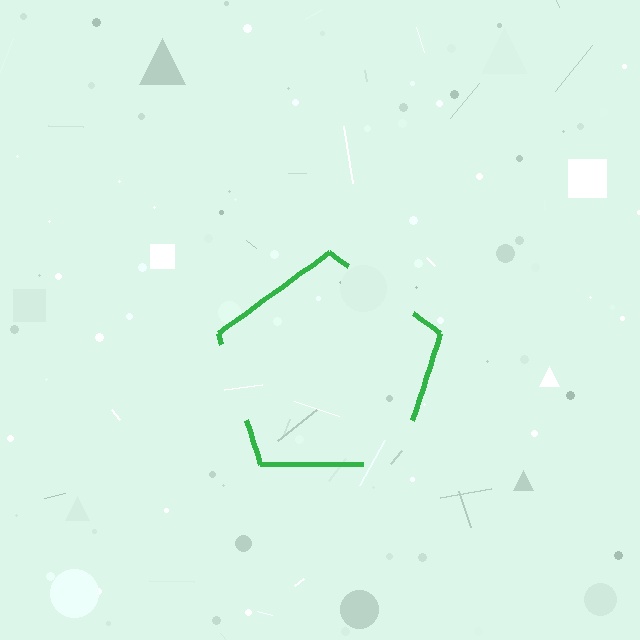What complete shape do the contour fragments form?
The contour fragments form a pentagon.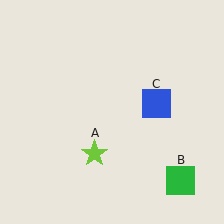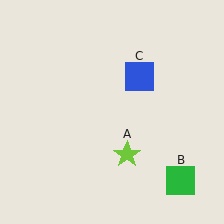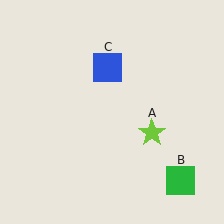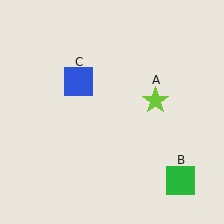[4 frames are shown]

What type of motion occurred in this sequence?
The lime star (object A), blue square (object C) rotated counterclockwise around the center of the scene.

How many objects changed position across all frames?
2 objects changed position: lime star (object A), blue square (object C).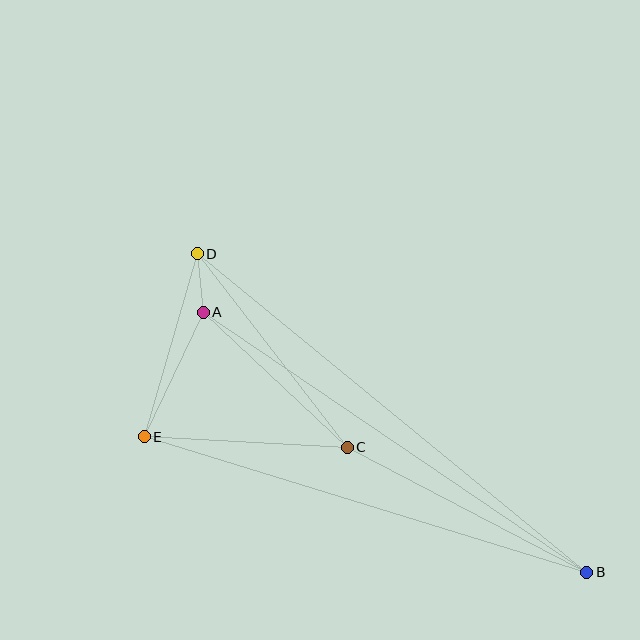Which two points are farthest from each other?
Points B and D are farthest from each other.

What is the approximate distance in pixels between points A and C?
The distance between A and C is approximately 197 pixels.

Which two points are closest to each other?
Points A and D are closest to each other.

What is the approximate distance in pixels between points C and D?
The distance between C and D is approximately 245 pixels.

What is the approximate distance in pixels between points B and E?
The distance between B and E is approximately 463 pixels.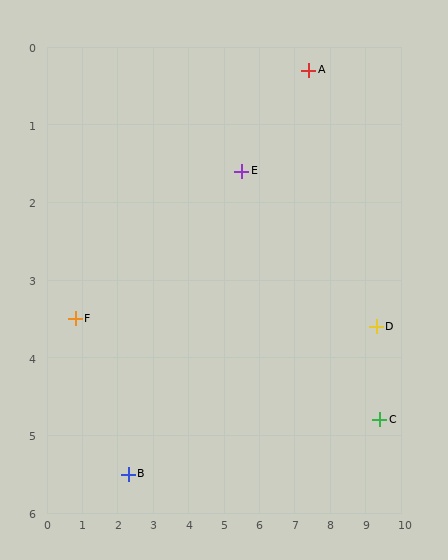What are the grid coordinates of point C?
Point C is at approximately (9.4, 4.8).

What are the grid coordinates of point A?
Point A is at approximately (7.4, 0.3).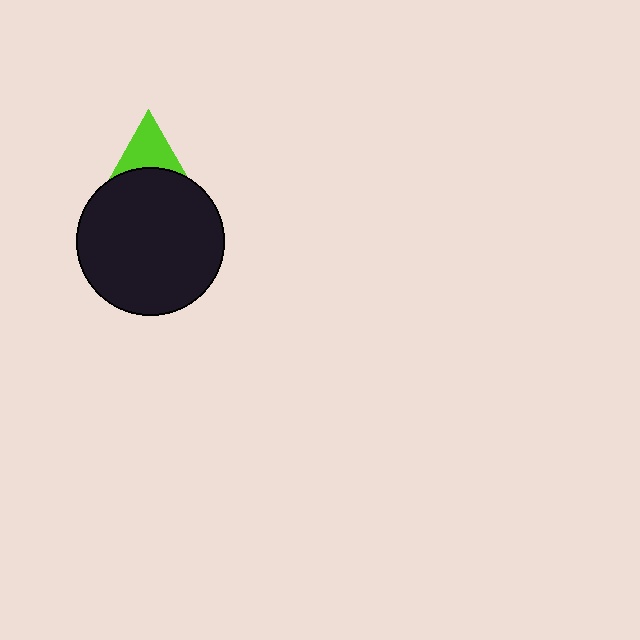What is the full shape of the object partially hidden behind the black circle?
The partially hidden object is a lime triangle.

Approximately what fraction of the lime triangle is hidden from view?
Roughly 45% of the lime triangle is hidden behind the black circle.